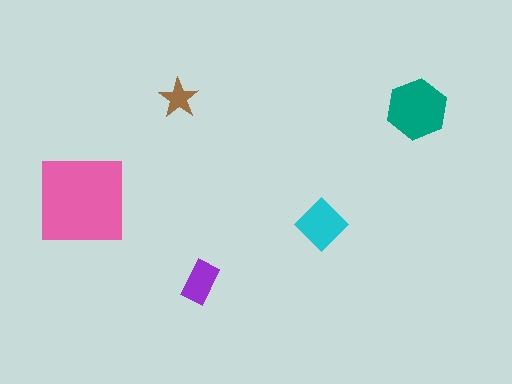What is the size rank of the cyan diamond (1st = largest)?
3rd.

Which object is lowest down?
The purple rectangle is bottommost.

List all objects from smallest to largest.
The brown star, the purple rectangle, the cyan diamond, the teal hexagon, the pink square.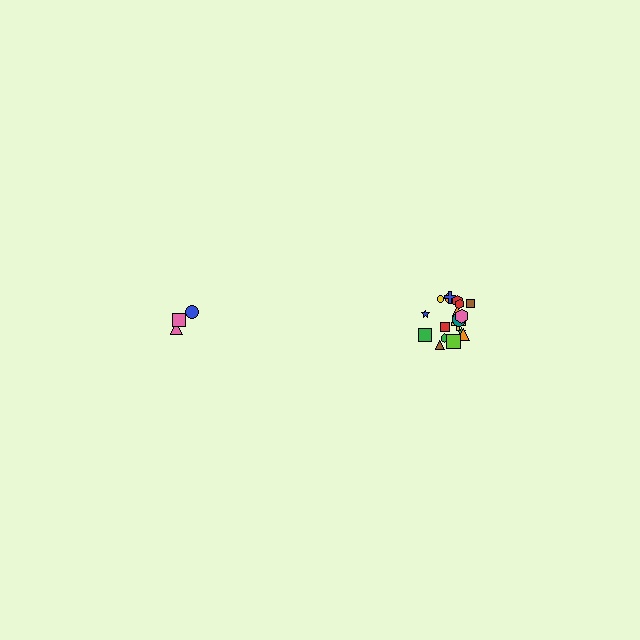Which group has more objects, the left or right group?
The right group.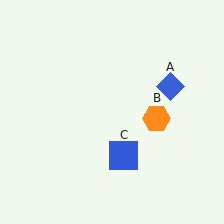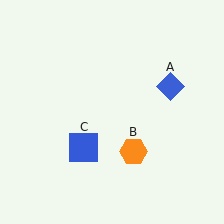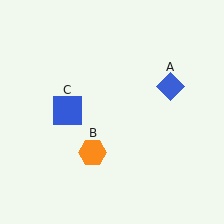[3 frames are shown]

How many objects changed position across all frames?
2 objects changed position: orange hexagon (object B), blue square (object C).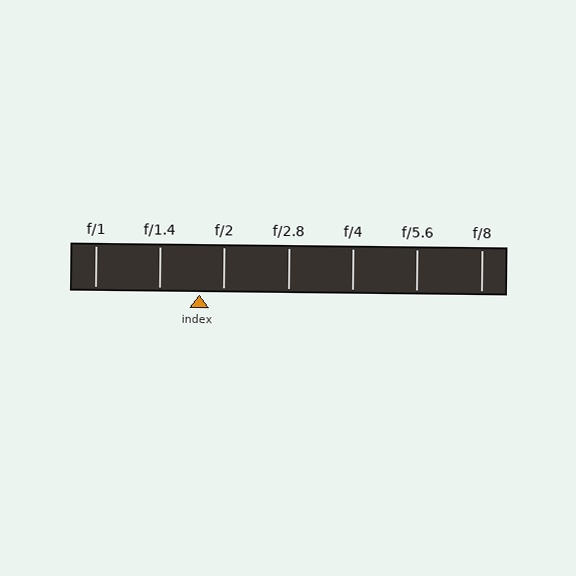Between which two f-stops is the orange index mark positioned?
The index mark is between f/1.4 and f/2.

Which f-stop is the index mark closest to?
The index mark is closest to f/2.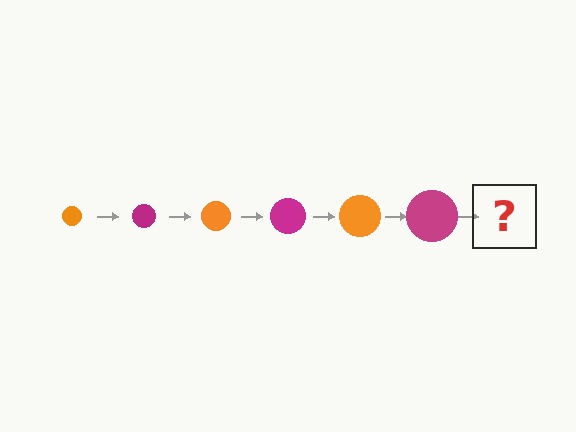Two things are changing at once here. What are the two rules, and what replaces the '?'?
The two rules are that the circle grows larger each step and the color cycles through orange and magenta. The '?' should be an orange circle, larger than the previous one.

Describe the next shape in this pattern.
It should be an orange circle, larger than the previous one.